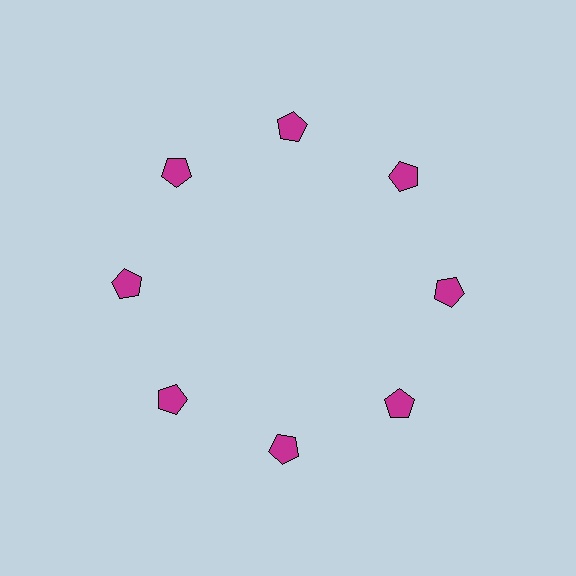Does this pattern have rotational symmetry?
Yes, this pattern has 8-fold rotational symmetry. It looks the same after rotating 45 degrees around the center.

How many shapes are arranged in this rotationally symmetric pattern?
There are 8 shapes, arranged in 8 groups of 1.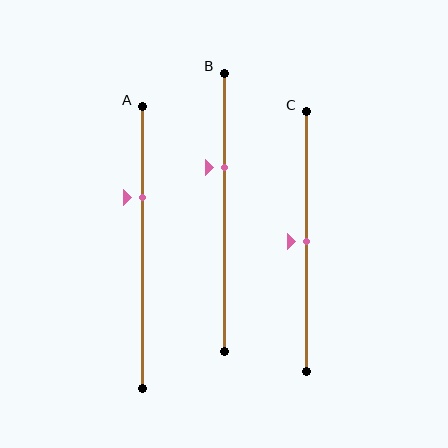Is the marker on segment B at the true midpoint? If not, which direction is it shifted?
No, the marker on segment B is shifted upward by about 16% of the segment length.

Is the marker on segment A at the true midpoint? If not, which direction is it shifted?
No, the marker on segment A is shifted upward by about 18% of the segment length.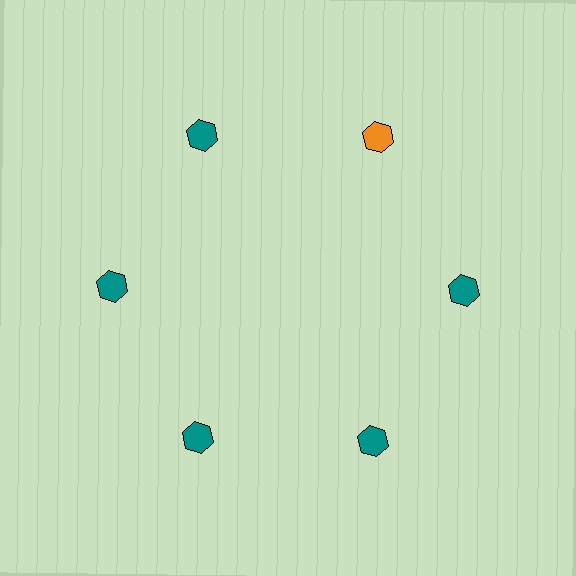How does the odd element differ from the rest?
It has a different color: orange instead of teal.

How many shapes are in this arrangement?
There are 6 shapes arranged in a ring pattern.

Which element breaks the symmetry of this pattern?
The orange hexagon at roughly the 1 o'clock position breaks the symmetry. All other shapes are teal hexagons.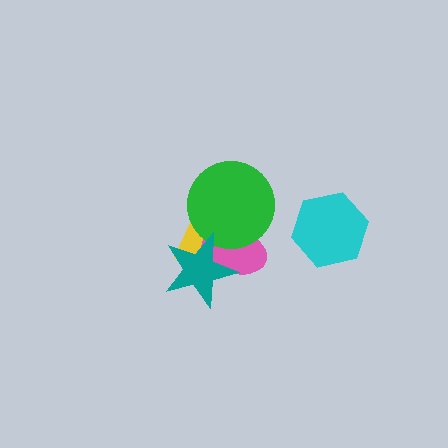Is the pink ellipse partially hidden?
Yes, it is partially covered by another shape.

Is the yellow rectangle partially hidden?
Yes, it is partially covered by another shape.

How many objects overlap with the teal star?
3 objects overlap with the teal star.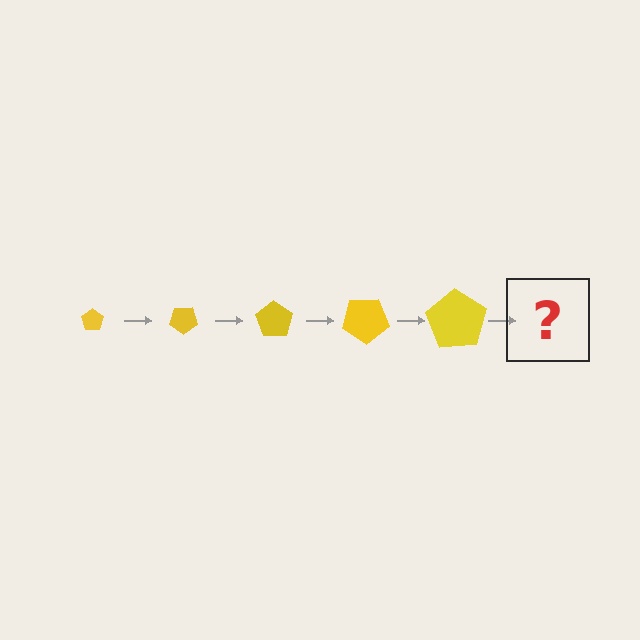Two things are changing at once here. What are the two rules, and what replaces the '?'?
The two rules are that the pentagon grows larger each step and it rotates 35 degrees each step. The '?' should be a pentagon, larger than the previous one and rotated 175 degrees from the start.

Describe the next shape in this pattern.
It should be a pentagon, larger than the previous one and rotated 175 degrees from the start.